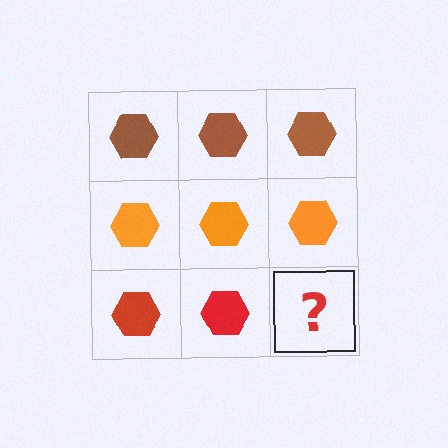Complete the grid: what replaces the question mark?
The question mark should be replaced with a red hexagon.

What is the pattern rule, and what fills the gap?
The rule is that each row has a consistent color. The gap should be filled with a red hexagon.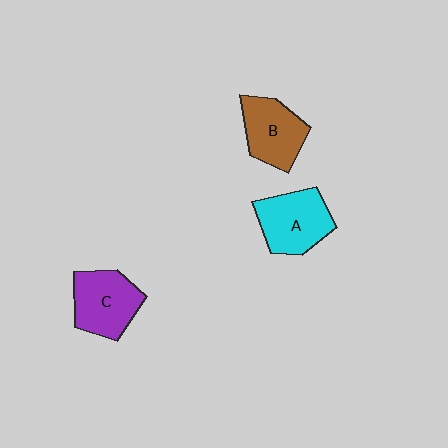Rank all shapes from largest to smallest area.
From largest to smallest: A (cyan), C (purple), B (brown).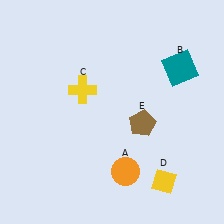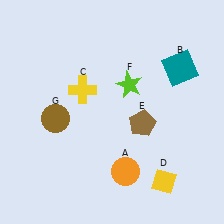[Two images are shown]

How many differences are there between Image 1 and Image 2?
There are 2 differences between the two images.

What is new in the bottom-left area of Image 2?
A brown circle (G) was added in the bottom-left area of Image 2.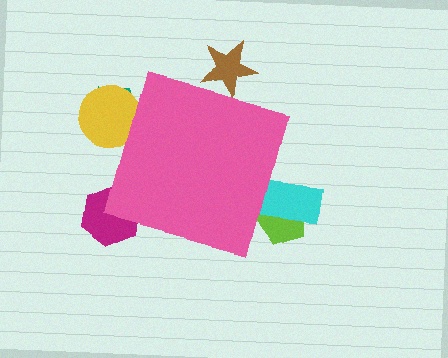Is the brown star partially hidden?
Yes, the brown star is partially hidden behind the pink diamond.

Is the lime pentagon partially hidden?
Yes, the lime pentagon is partially hidden behind the pink diamond.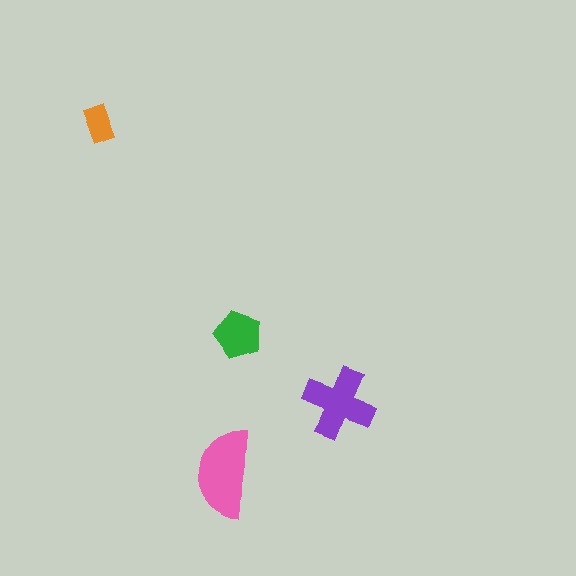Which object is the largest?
The pink semicircle.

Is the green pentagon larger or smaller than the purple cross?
Smaller.